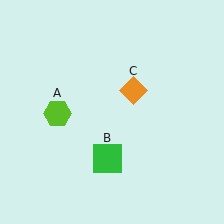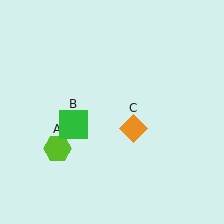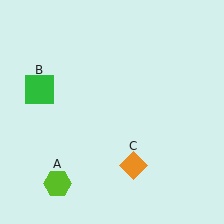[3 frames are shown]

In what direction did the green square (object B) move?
The green square (object B) moved up and to the left.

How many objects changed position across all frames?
3 objects changed position: lime hexagon (object A), green square (object B), orange diamond (object C).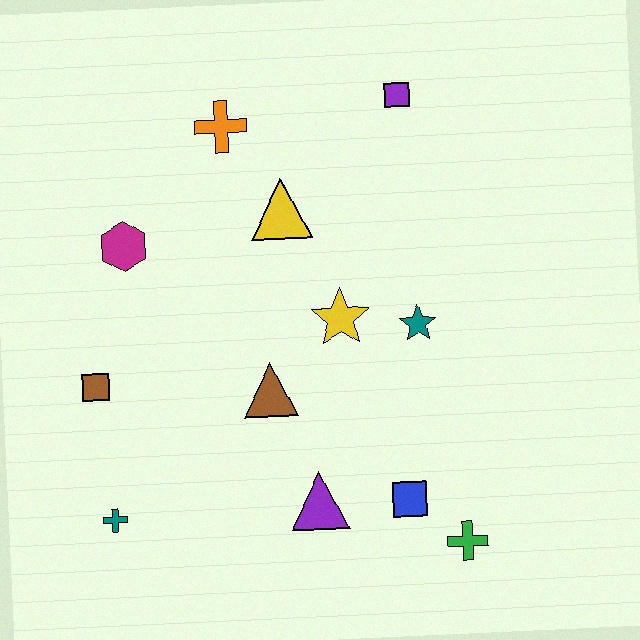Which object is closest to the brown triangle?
The yellow star is closest to the brown triangle.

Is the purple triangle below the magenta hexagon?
Yes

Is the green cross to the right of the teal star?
Yes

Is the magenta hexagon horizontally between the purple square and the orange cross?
No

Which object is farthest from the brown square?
The purple square is farthest from the brown square.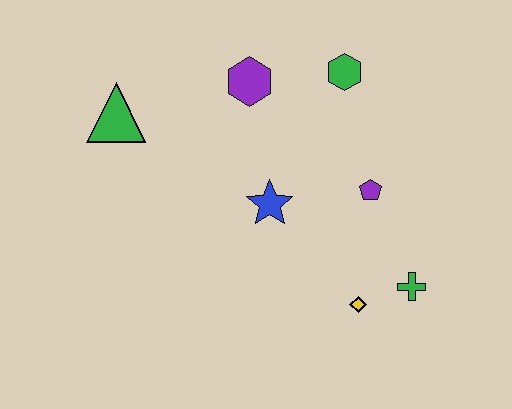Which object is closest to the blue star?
The purple pentagon is closest to the blue star.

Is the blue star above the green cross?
Yes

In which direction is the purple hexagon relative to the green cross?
The purple hexagon is above the green cross.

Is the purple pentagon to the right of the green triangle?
Yes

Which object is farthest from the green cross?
The green triangle is farthest from the green cross.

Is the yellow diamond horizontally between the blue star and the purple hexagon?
No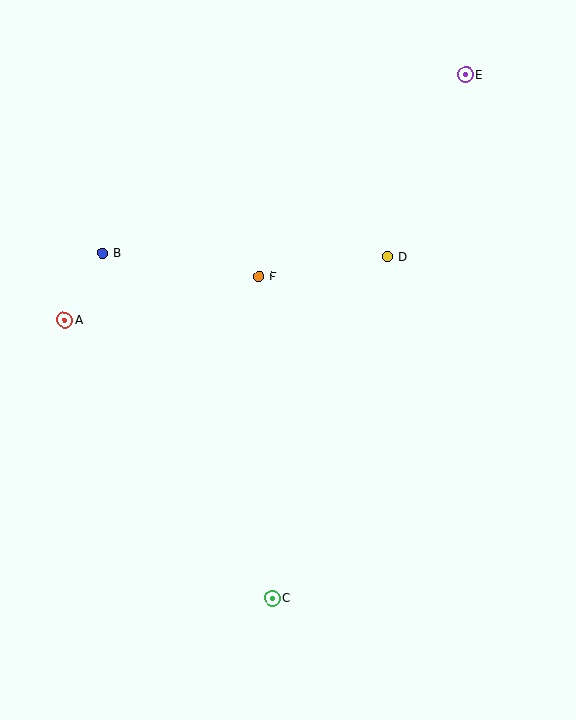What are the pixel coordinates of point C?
Point C is at (272, 598).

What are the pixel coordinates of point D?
Point D is at (388, 256).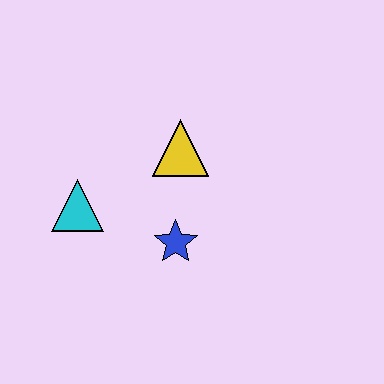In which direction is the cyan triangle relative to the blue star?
The cyan triangle is to the left of the blue star.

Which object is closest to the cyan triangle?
The blue star is closest to the cyan triangle.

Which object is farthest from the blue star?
The cyan triangle is farthest from the blue star.